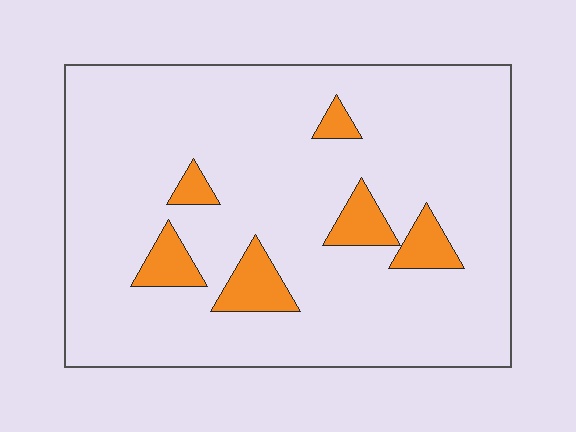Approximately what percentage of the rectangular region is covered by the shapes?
Approximately 10%.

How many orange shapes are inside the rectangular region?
6.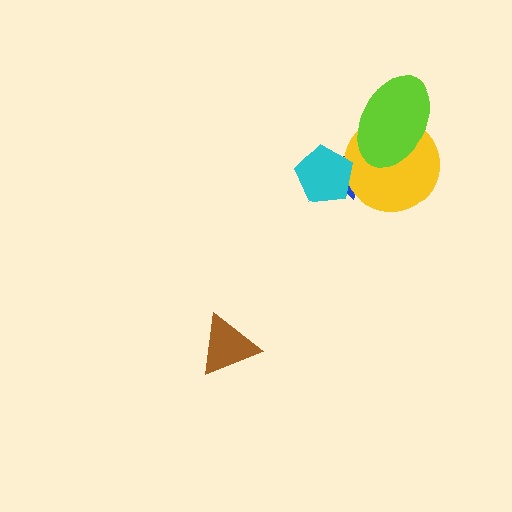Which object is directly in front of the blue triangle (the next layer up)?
The yellow circle is directly in front of the blue triangle.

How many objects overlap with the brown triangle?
0 objects overlap with the brown triangle.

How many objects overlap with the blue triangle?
3 objects overlap with the blue triangle.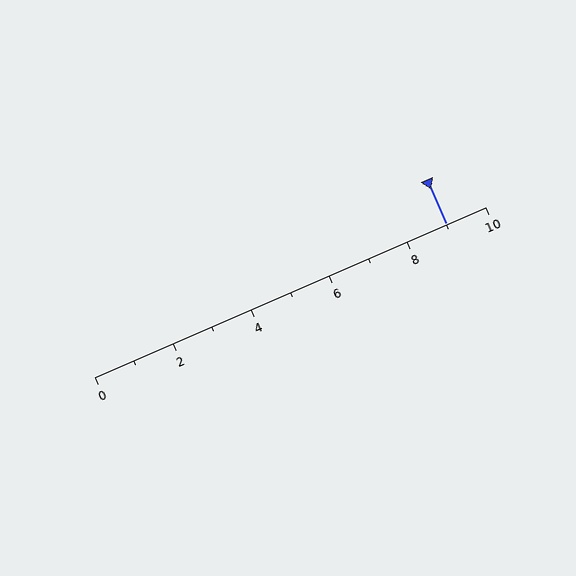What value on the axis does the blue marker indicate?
The marker indicates approximately 9.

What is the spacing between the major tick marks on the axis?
The major ticks are spaced 2 apart.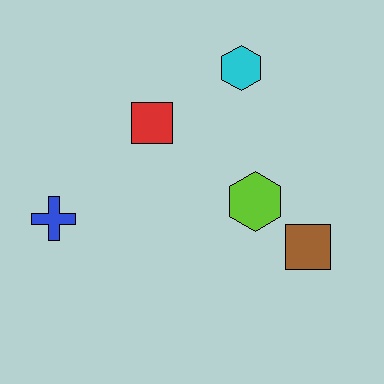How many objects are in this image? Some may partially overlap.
There are 5 objects.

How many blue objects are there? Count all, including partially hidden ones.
There is 1 blue object.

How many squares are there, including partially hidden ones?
There are 2 squares.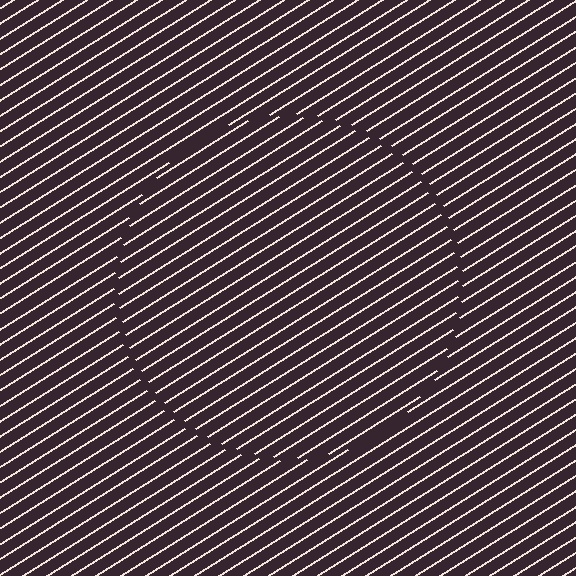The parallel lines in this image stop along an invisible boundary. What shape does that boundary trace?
An illusory circle. The interior of the shape contains the same grating, shifted by half a period — the contour is defined by the phase discontinuity where line-ends from the inner and outer gratings abut.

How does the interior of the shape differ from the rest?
The interior of the shape contains the same grating, shifted by half a period — the contour is defined by the phase discontinuity where line-ends from the inner and outer gratings abut.